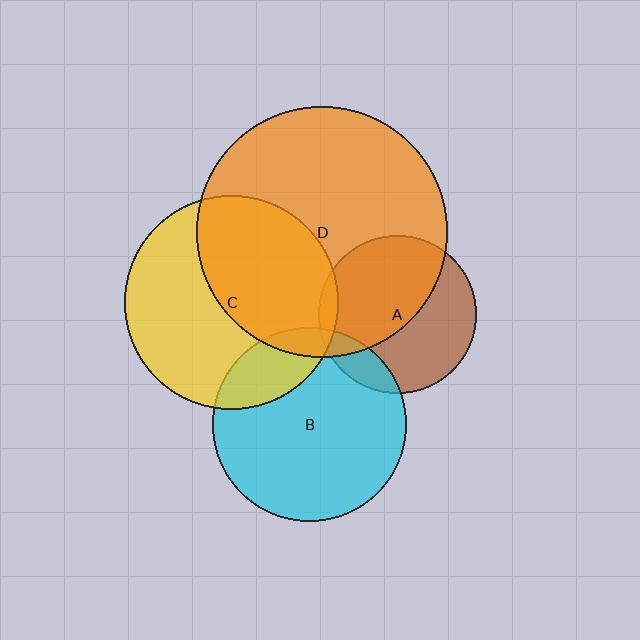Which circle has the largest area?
Circle D (orange).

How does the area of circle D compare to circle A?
Approximately 2.5 times.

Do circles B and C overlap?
Yes.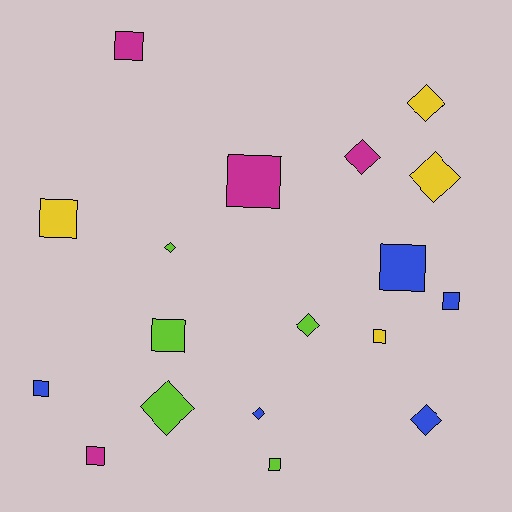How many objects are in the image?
There are 18 objects.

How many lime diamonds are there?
There are 3 lime diamonds.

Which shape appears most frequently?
Square, with 10 objects.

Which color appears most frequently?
Blue, with 5 objects.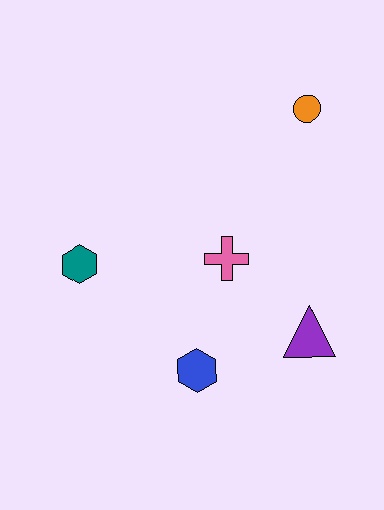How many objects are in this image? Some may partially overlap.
There are 5 objects.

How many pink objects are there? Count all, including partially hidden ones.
There is 1 pink object.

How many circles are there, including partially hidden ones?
There is 1 circle.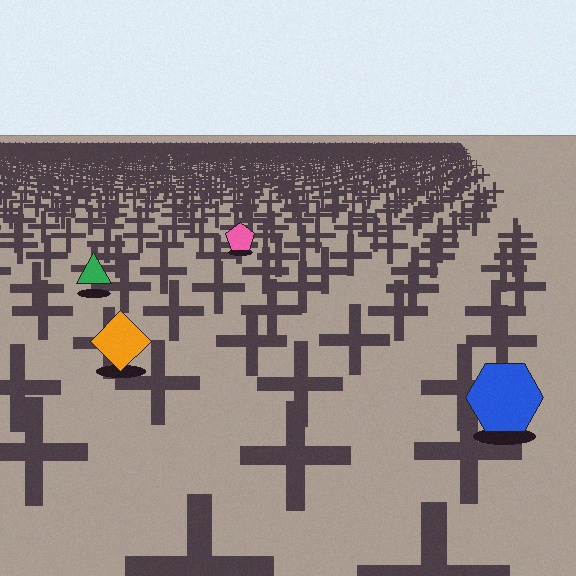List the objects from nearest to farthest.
From nearest to farthest: the blue hexagon, the orange diamond, the green triangle, the pink pentagon.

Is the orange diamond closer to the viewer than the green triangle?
Yes. The orange diamond is closer — you can tell from the texture gradient: the ground texture is coarser near it.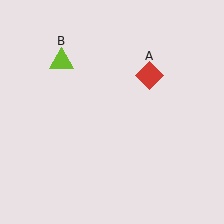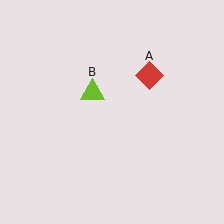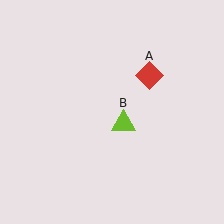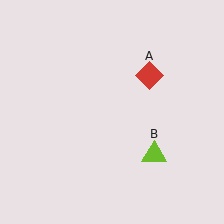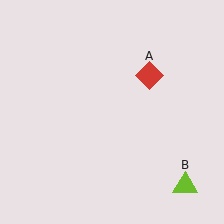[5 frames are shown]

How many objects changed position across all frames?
1 object changed position: lime triangle (object B).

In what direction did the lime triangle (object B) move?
The lime triangle (object B) moved down and to the right.